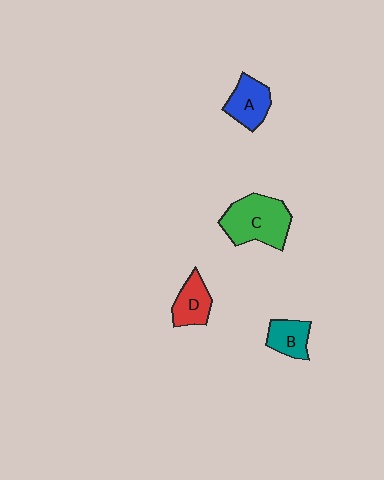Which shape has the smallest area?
Shape B (teal).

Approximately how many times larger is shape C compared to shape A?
Approximately 1.6 times.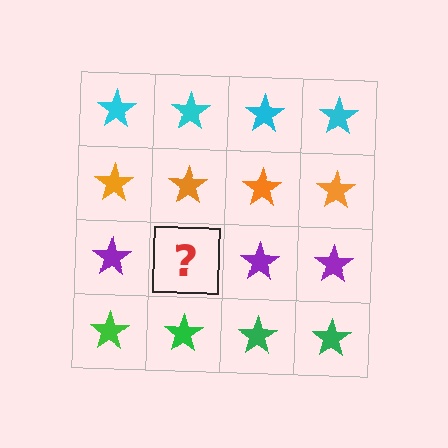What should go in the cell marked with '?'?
The missing cell should contain a purple star.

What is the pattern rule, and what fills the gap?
The rule is that each row has a consistent color. The gap should be filled with a purple star.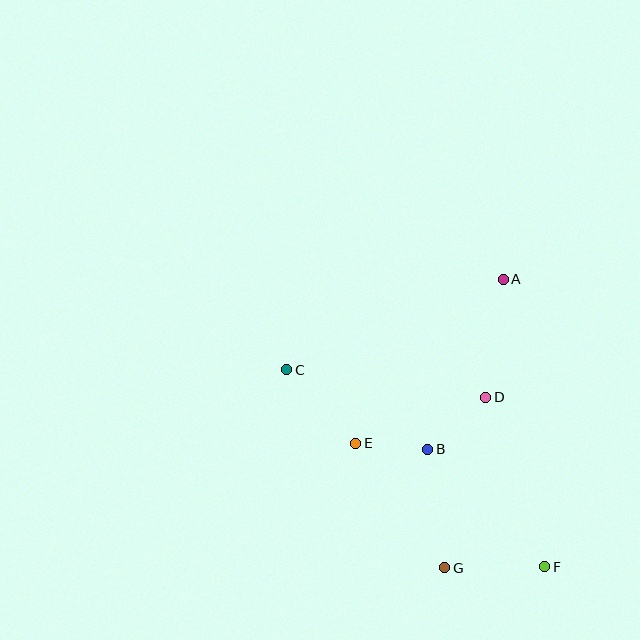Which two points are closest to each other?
Points B and E are closest to each other.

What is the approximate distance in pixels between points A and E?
The distance between A and E is approximately 221 pixels.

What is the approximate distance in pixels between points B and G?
The distance between B and G is approximately 119 pixels.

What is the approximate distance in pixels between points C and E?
The distance between C and E is approximately 100 pixels.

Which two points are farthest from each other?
Points C and F are farthest from each other.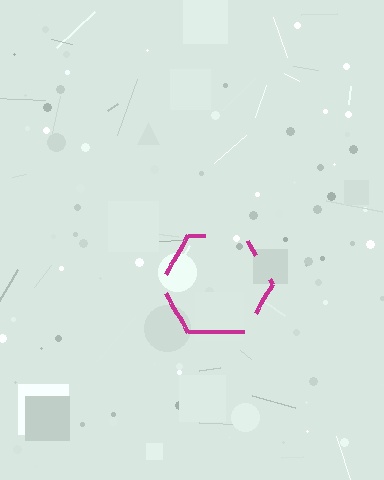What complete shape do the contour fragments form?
The contour fragments form a hexagon.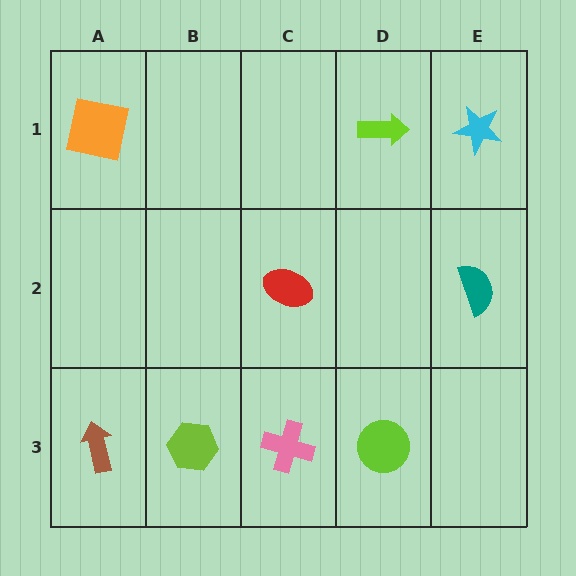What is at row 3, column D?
A lime circle.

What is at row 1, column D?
A lime arrow.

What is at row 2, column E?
A teal semicircle.